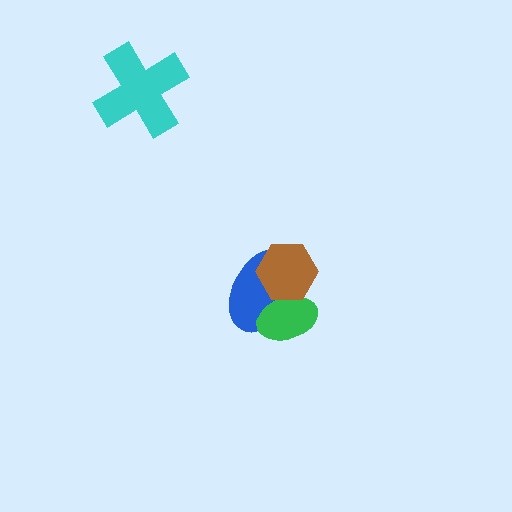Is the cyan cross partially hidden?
No, no other shape covers it.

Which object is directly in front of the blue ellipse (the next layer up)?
The green ellipse is directly in front of the blue ellipse.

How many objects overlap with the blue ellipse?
2 objects overlap with the blue ellipse.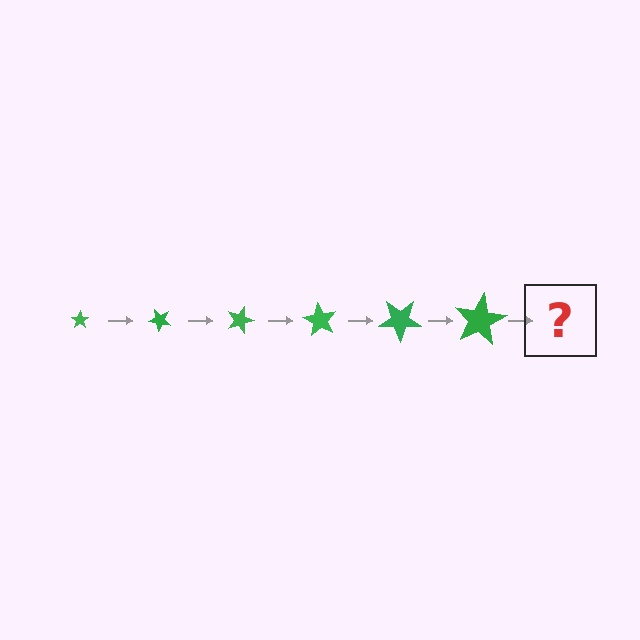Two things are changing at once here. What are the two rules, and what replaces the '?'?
The two rules are that the star grows larger each step and it rotates 45 degrees each step. The '?' should be a star, larger than the previous one and rotated 270 degrees from the start.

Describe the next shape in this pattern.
It should be a star, larger than the previous one and rotated 270 degrees from the start.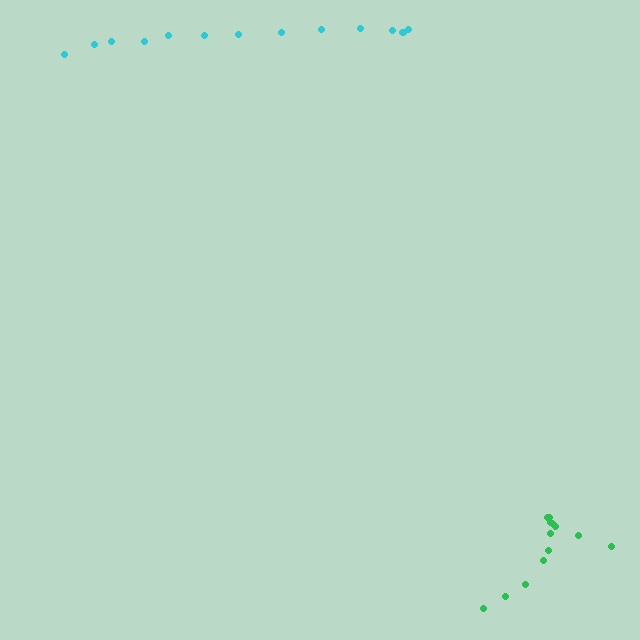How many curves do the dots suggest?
There are 2 distinct paths.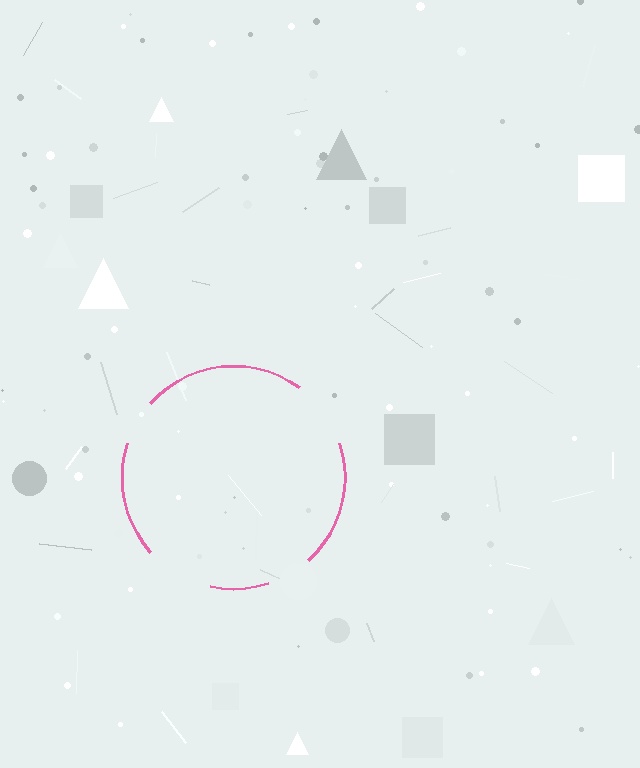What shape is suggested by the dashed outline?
The dashed outline suggests a circle.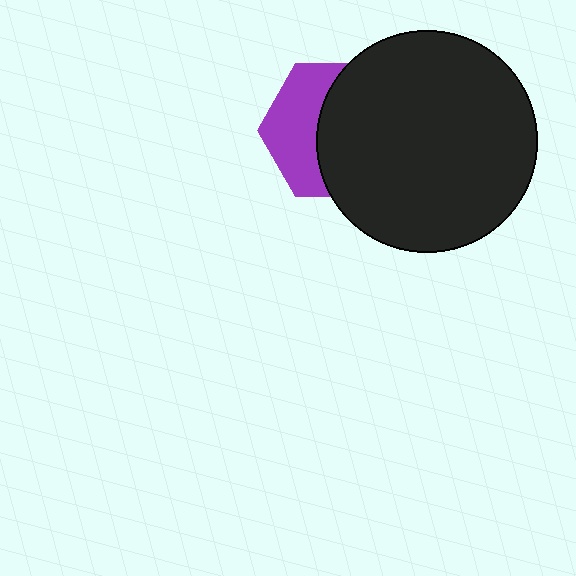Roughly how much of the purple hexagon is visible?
A small part of it is visible (roughly 41%).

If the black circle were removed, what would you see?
You would see the complete purple hexagon.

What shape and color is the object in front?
The object in front is a black circle.